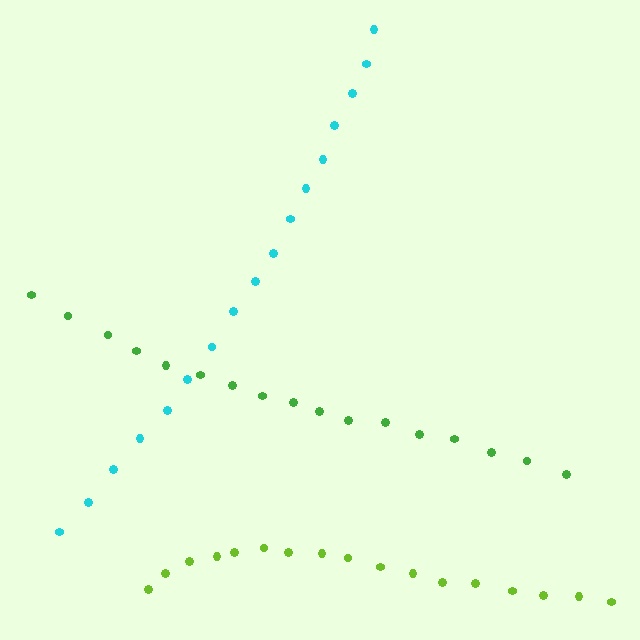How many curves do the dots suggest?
There are 3 distinct paths.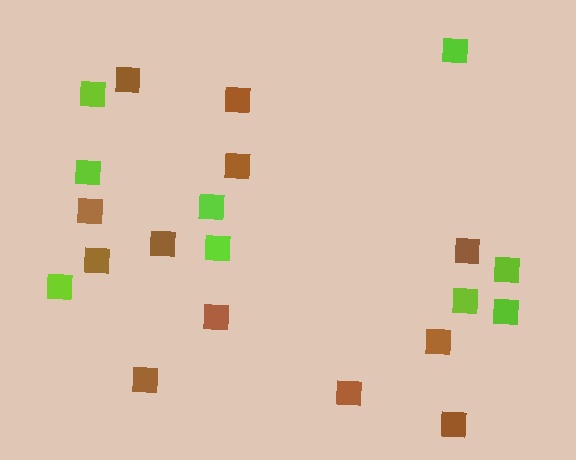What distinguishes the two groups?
There are 2 groups: one group of brown squares (12) and one group of lime squares (9).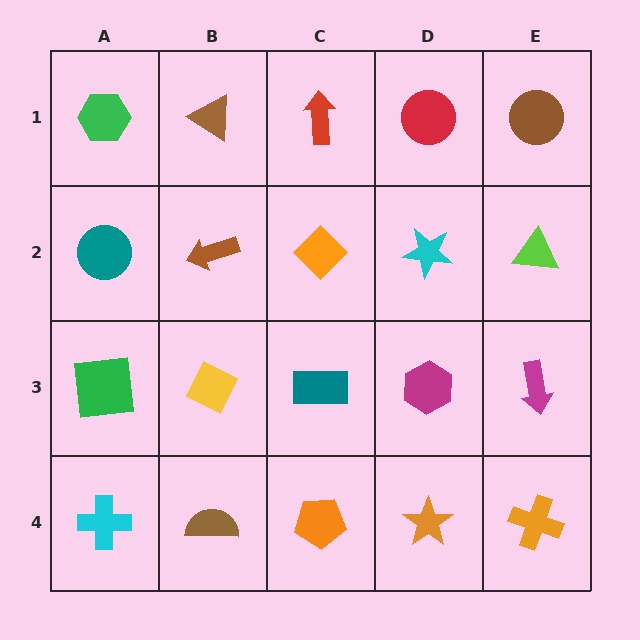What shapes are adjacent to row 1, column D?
A cyan star (row 2, column D), a red arrow (row 1, column C), a brown circle (row 1, column E).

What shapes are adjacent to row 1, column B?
A brown arrow (row 2, column B), a green hexagon (row 1, column A), a red arrow (row 1, column C).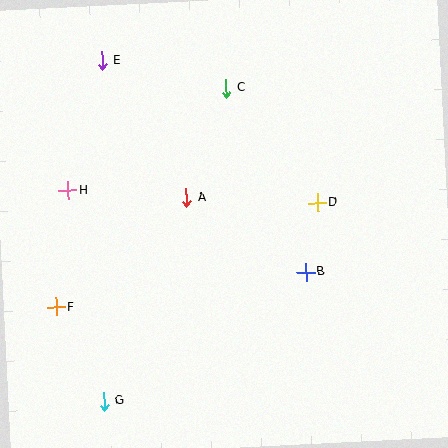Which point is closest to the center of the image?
Point A at (186, 198) is closest to the center.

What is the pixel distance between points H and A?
The distance between H and A is 119 pixels.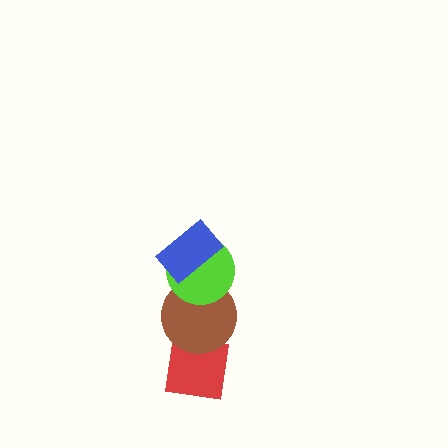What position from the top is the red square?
The red square is 4th from the top.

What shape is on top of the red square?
The brown circle is on top of the red square.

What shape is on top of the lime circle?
The blue rectangle is on top of the lime circle.